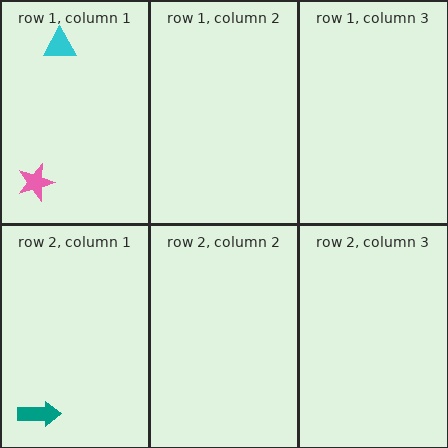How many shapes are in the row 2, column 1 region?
1.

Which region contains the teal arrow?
The row 2, column 1 region.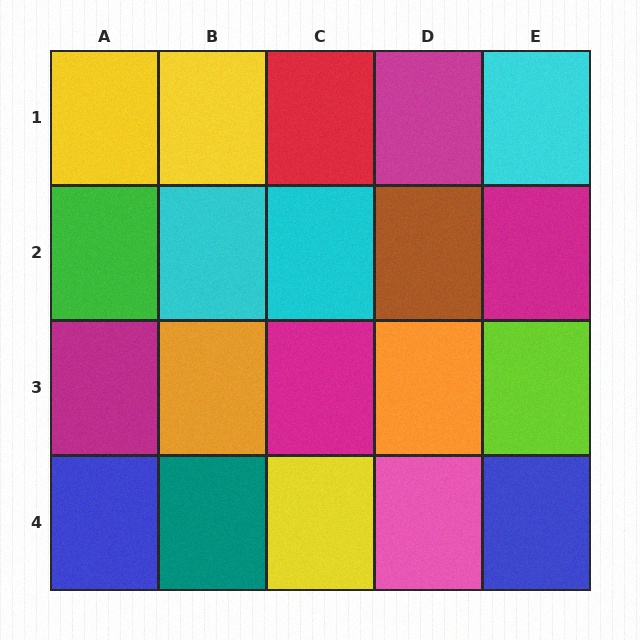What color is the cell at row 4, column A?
Blue.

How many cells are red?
1 cell is red.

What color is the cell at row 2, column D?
Brown.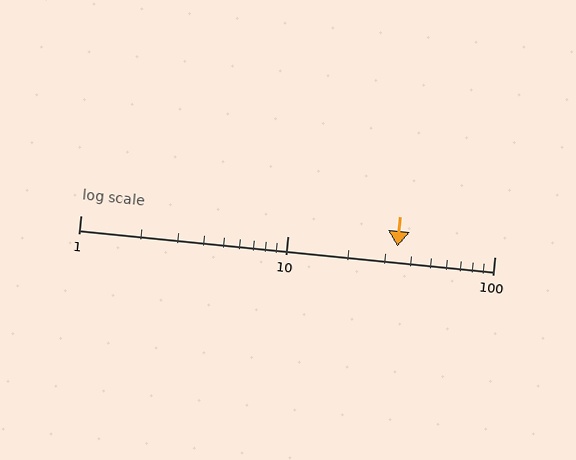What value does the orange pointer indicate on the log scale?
The pointer indicates approximately 34.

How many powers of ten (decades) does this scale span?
The scale spans 2 decades, from 1 to 100.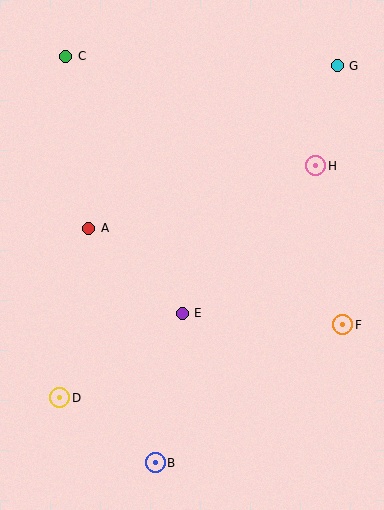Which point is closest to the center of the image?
Point E at (182, 313) is closest to the center.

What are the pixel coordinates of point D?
Point D is at (60, 398).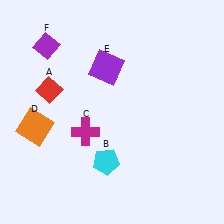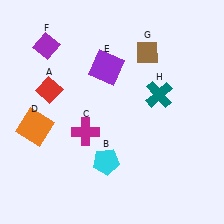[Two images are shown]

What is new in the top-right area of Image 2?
A brown diamond (G) was added in the top-right area of Image 2.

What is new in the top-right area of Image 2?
A teal cross (H) was added in the top-right area of Image 2.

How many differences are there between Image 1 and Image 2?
There are 2 differences between the two images.